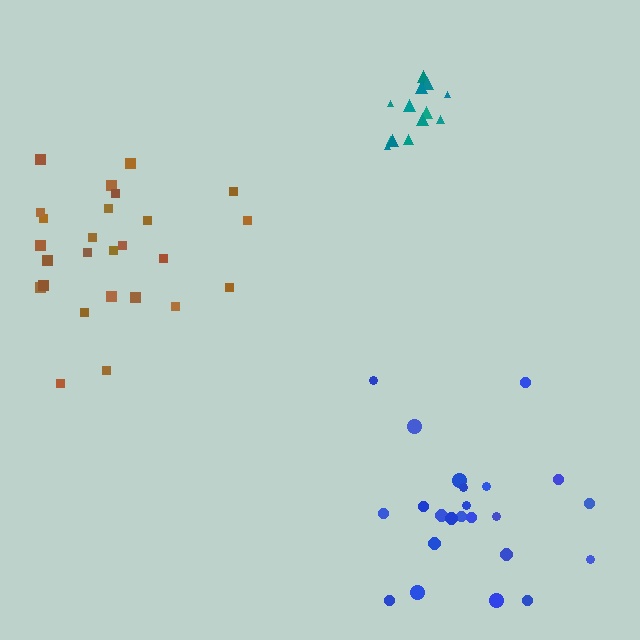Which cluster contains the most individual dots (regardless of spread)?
Brown (26).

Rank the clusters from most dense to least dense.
teal, brown, blue.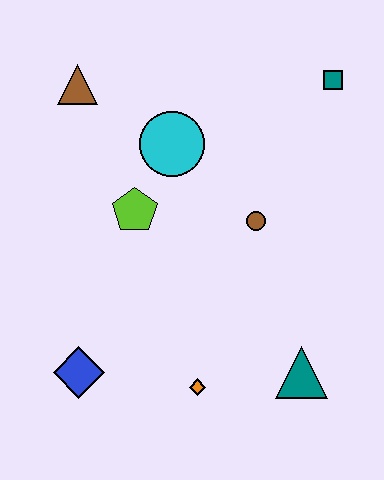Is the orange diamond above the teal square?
No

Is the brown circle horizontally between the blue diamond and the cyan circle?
No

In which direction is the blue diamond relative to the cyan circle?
The blue diamond is below the cyan circle.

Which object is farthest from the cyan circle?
The teal triangle is farthest from the cyan circle.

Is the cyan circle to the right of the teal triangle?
No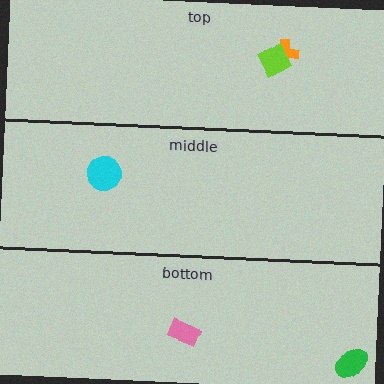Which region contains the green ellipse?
The bottom region.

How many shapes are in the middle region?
1.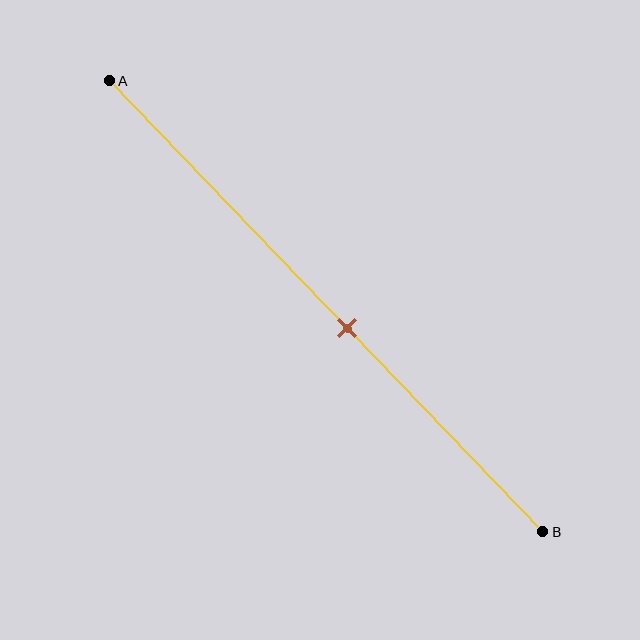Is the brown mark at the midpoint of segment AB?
No, the mark is at about 55% from A, not at the 50% midpoint.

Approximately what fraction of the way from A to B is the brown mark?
The brown mark is approximately 55% of the way from A to B.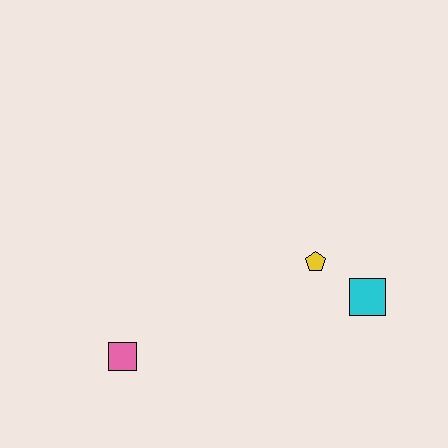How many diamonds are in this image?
There are no diamonds.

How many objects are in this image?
There are 3 objects.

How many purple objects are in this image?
There are no purple objects.